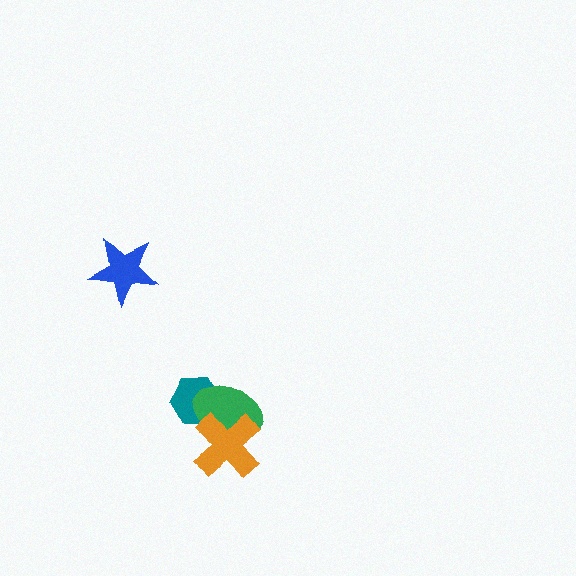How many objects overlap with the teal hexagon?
2 objects overlap with the teal hexagon.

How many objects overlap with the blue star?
0 objects overlap with the blue star.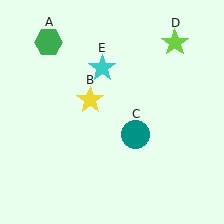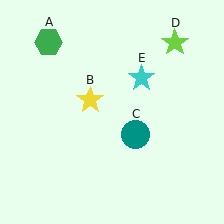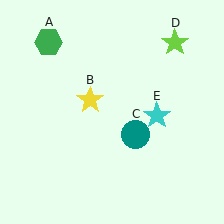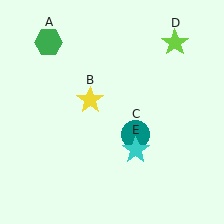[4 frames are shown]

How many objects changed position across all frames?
1 object changed position: cyan star (object E).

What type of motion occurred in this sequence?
The cyan star (object E) rotated clockwise around the center of the scene.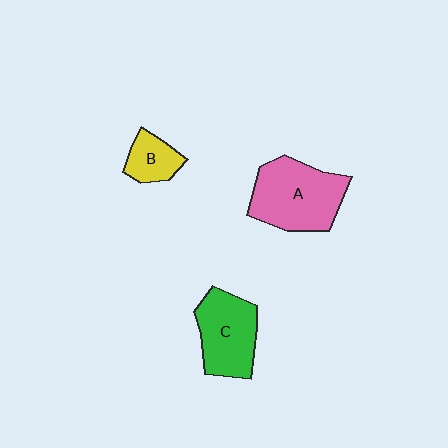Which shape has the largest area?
Shape A (pink).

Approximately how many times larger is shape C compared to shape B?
Approximately 2.0 times.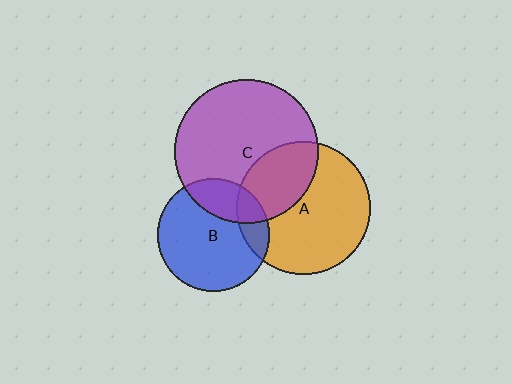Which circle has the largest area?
Circle C (purple).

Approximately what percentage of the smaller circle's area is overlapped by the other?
Approximately 35%.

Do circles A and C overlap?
Yes.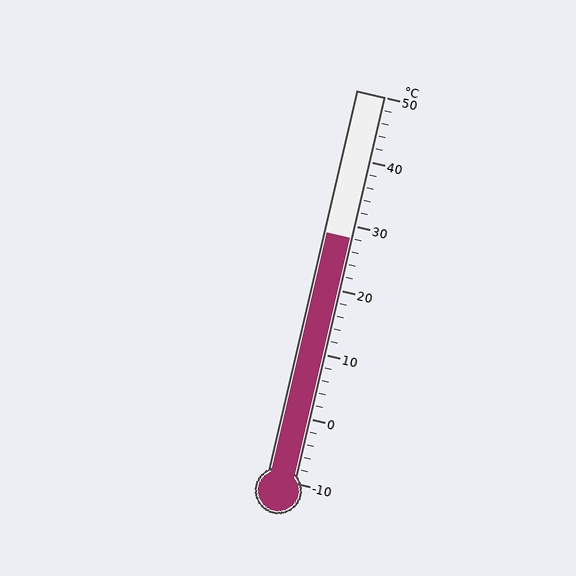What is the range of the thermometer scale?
The thermometer scale ranges from -10°C to 50°C.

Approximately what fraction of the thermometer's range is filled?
The thermometer is filled to approximately 65% of its range.